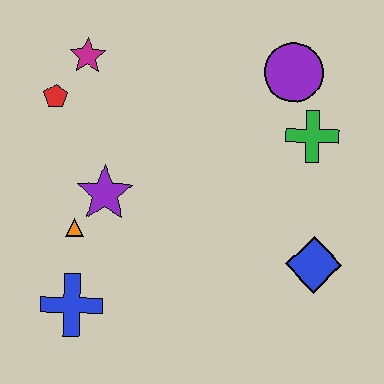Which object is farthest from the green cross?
The blue cross is farthest from the green cross.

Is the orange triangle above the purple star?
No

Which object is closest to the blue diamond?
The green cross is closest to the blue diamond.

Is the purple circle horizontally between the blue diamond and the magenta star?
Yes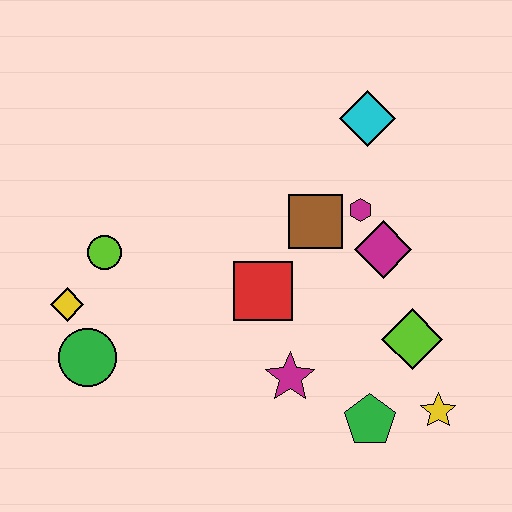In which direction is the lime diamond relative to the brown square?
The lime diamond is below the brown square.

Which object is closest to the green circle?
The yellow diamond is closest to the green circle.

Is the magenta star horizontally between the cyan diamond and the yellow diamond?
Yes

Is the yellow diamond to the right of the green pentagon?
No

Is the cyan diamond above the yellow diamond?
Yes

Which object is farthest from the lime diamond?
The yellow diamond is farthest from the lime diamond.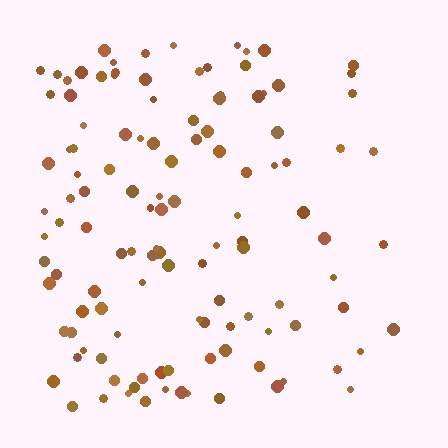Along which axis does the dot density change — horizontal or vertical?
Horizontal.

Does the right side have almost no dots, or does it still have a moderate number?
Still a moderate number, just noticeably fewer than the left.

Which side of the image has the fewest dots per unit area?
The right.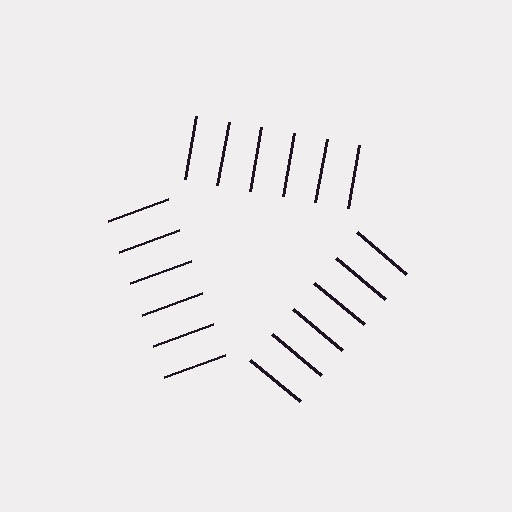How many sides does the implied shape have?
3 sides — the line-ends trace a triangle.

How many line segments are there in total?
18 — 6 along each of the 3 edges.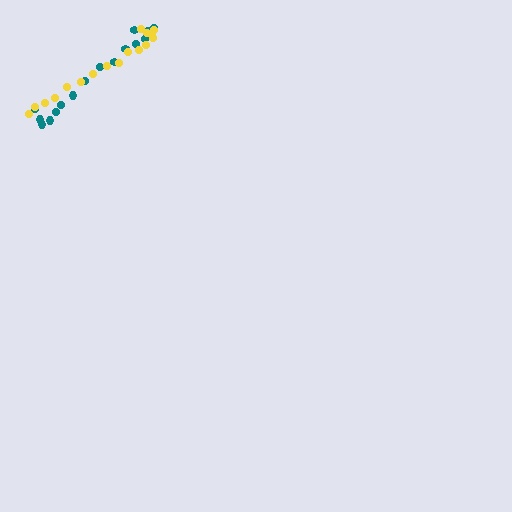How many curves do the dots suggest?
There are 2 distinct paths.